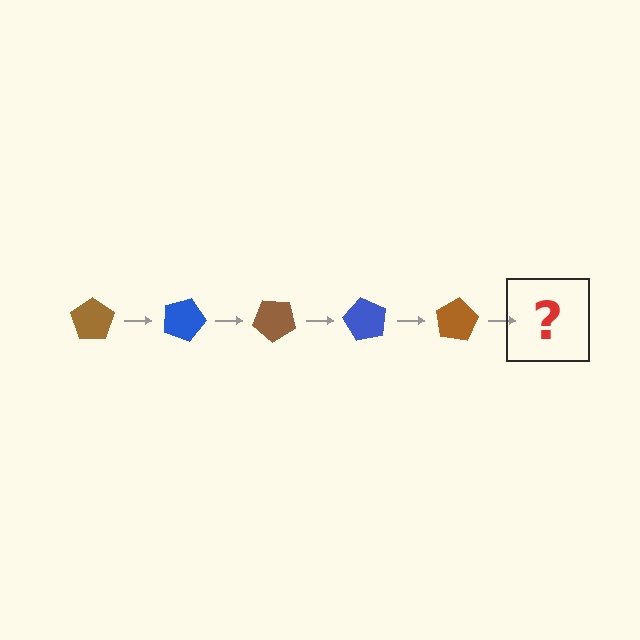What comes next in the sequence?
The next element should be a blue pentagon, rotated 100 degrees from the start.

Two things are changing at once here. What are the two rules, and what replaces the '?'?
The two rules are that it rotates 20 degrees each step and the color cycles through brown and blue. The '?' should be a blue pentagon, rotated 100 degrees from the start.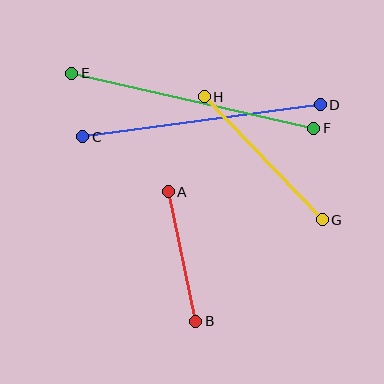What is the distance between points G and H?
The distance is approximately 170 pixels.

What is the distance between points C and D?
The distance is approximately 240 pixels.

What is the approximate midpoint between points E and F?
The midpoint is at approximately (193, 101) pixels.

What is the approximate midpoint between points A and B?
The midpoint is at approximately (182, 257) pixels.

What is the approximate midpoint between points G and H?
The midpoint is at approximately (263, 158) pixels.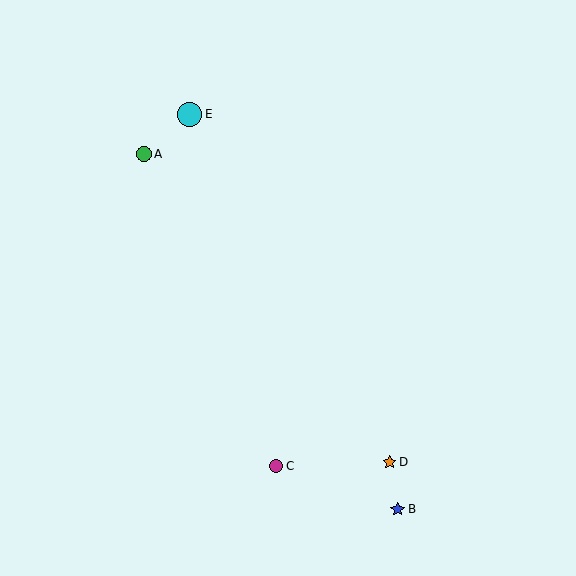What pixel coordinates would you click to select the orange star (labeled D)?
Click at (389, 462) to select the orange star D.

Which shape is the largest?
The cyan circle (labeled E) is the largest.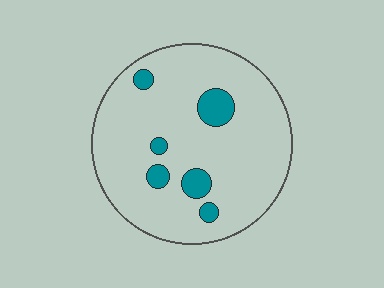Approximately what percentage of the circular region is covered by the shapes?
Approximately 10%.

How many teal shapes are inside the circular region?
6.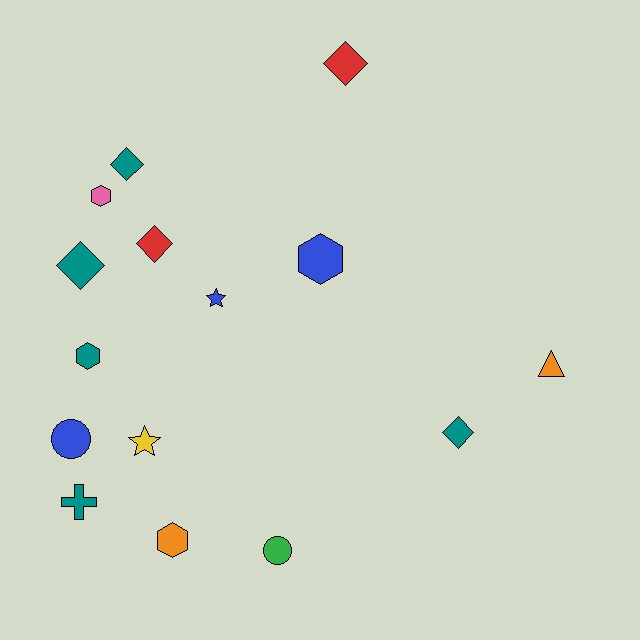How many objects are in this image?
There are 15 objects.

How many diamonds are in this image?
There are 5 diamonds.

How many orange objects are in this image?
There are 2 orange objects.